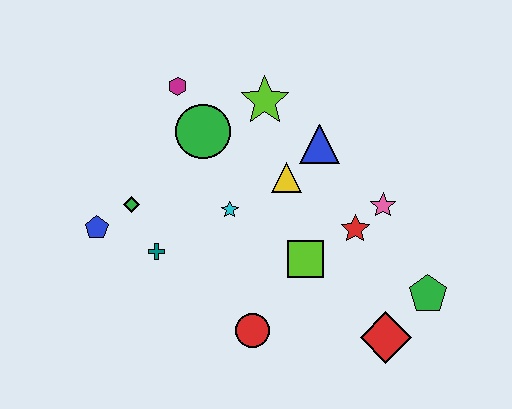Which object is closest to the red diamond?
The green pentagon is closest to the red diamond.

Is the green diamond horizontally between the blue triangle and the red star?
No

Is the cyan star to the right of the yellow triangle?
No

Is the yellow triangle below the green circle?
Yes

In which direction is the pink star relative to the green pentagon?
The pink star is above the green pentagon.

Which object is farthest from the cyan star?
The green pentagon is farthest from the cyan star.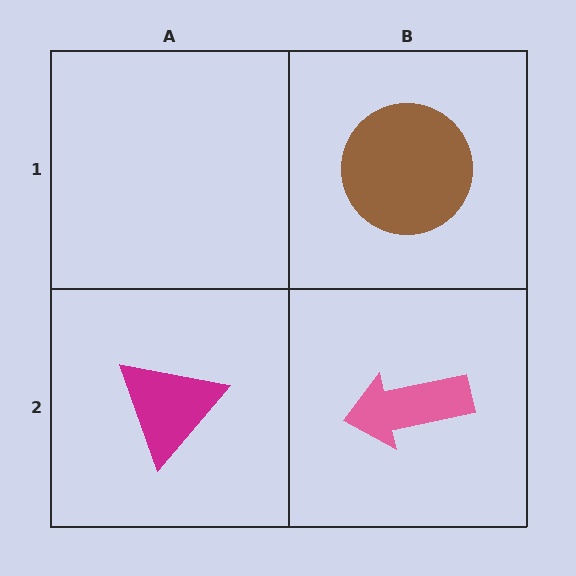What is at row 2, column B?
A pink arrow.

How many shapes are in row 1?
1 shape.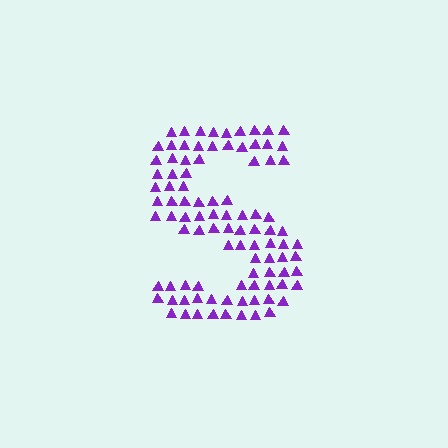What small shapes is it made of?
It is made of small triangles.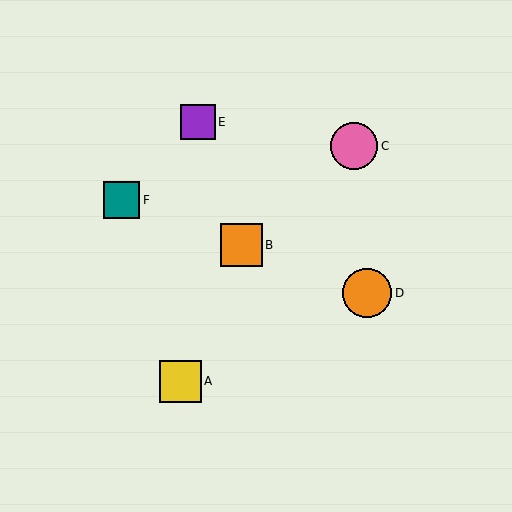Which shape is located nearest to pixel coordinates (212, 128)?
The purple square (labeled E) at (198, 122) is nearest to that location.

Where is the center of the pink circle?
The center of the pink circle is at (354, 146).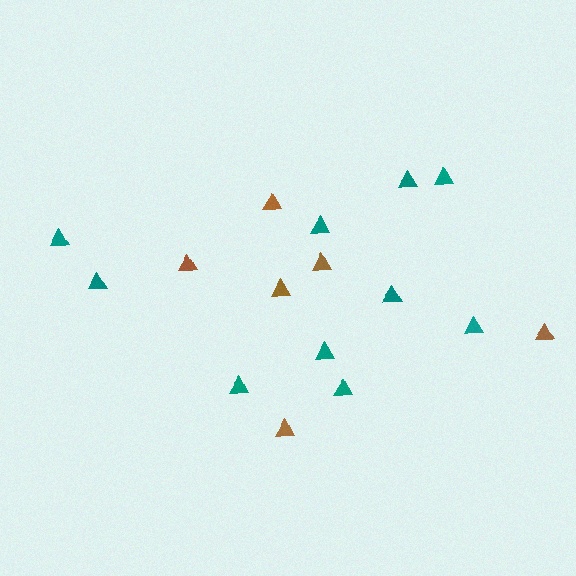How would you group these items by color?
There are 2 groups: one group of brown triangles (6) and one group of teal triangles (10).